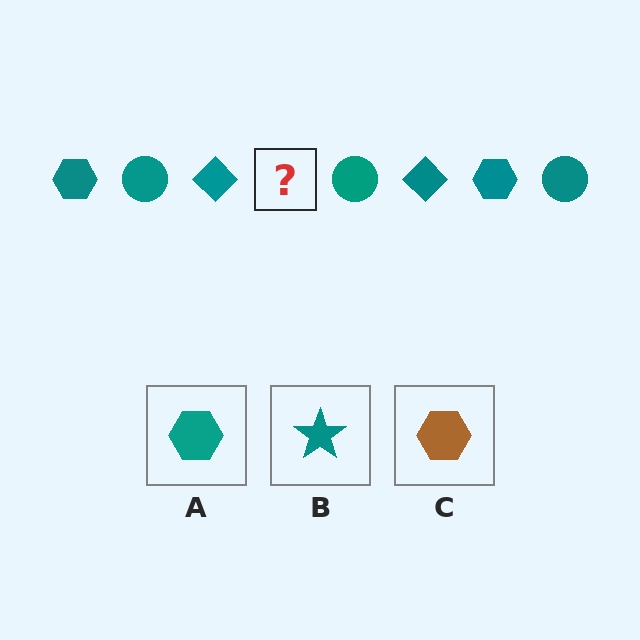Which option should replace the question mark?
Option A.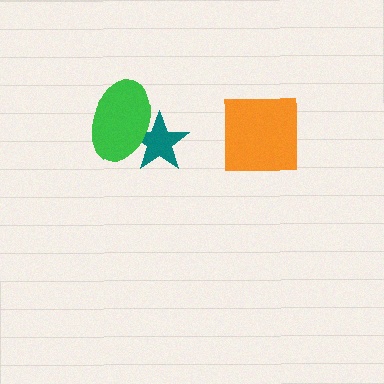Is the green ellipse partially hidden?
No, no other shape covers it.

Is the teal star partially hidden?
Yes, it is partially covered by another shape.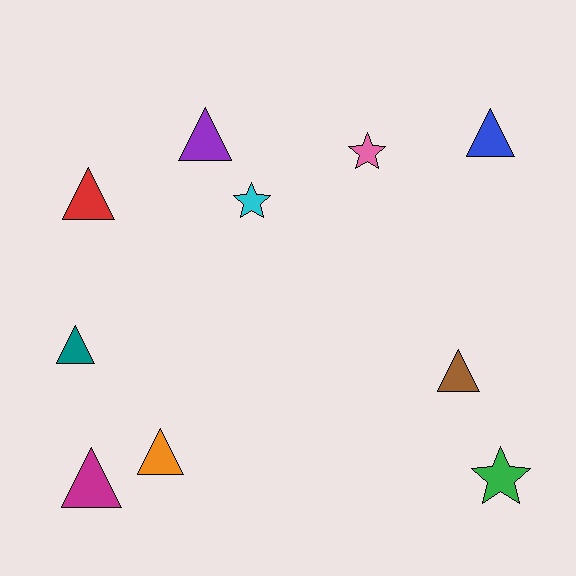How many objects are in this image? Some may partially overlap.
There are 10 objects.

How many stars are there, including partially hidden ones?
There are 3 stars.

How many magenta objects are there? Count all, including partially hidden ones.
There is 1 magenta object.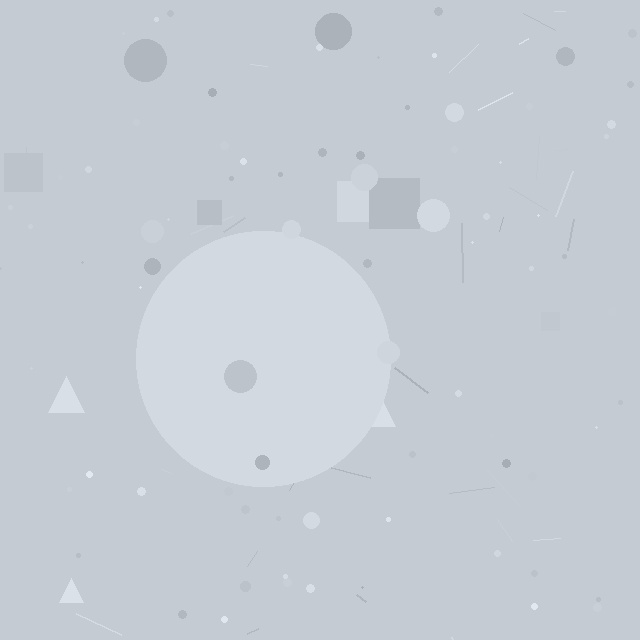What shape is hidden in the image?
A circle is hidden in the image.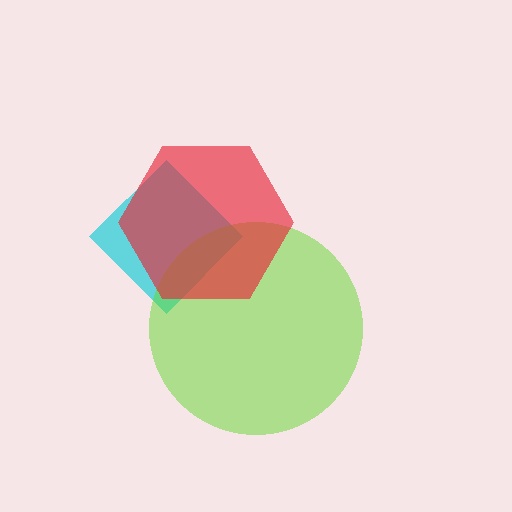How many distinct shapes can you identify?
There are 3 distinct shapes: a cyan diamond, a lime circle, a red hexagon.